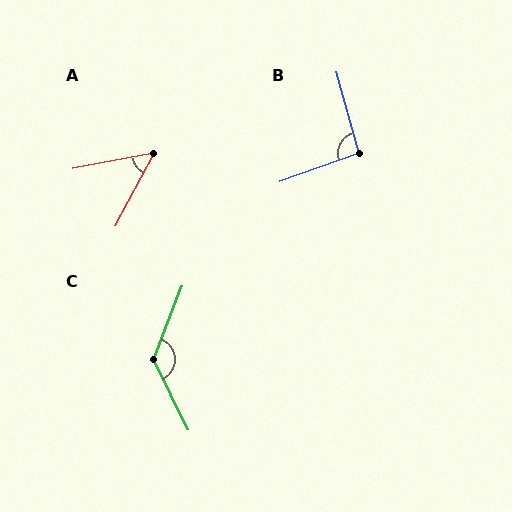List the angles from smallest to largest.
A (51°), B (94°), C (133°).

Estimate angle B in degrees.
Approximately 94 degrees.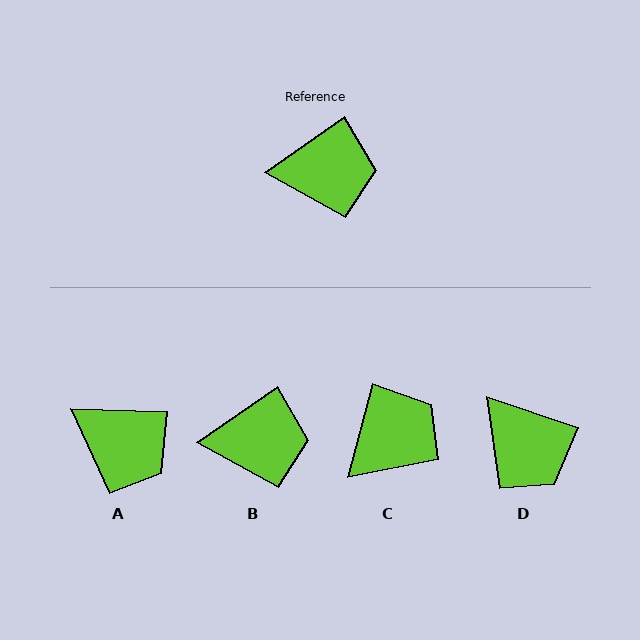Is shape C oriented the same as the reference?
No, it is off by about 40 degrees.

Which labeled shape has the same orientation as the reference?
B.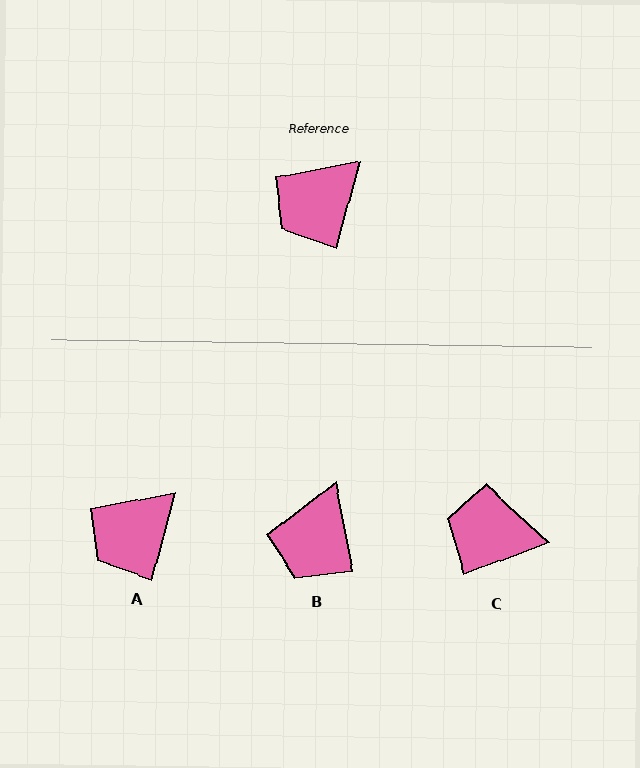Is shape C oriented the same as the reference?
No, it is off by about 54 degrees.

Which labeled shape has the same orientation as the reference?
A.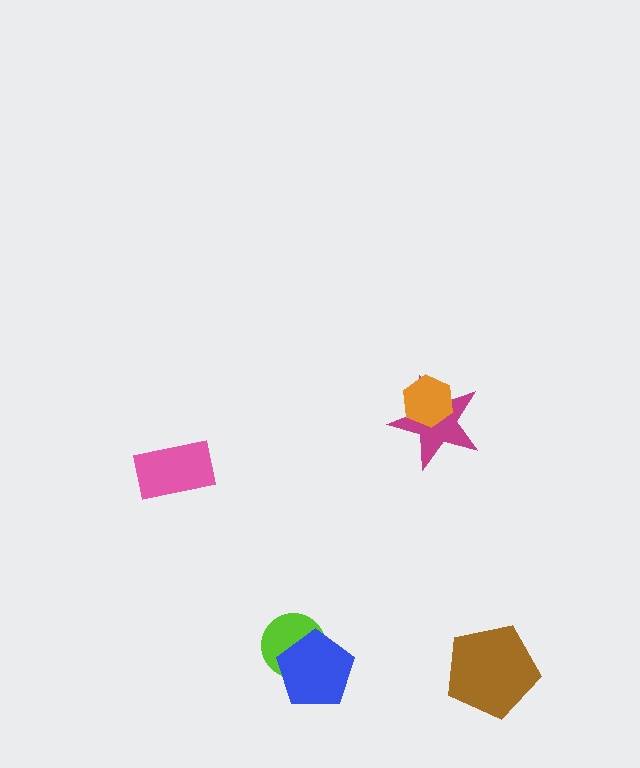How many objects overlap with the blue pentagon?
1 object overlaps with the blue pentagon.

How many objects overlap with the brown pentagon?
0 objects overlap with the brown pentagon.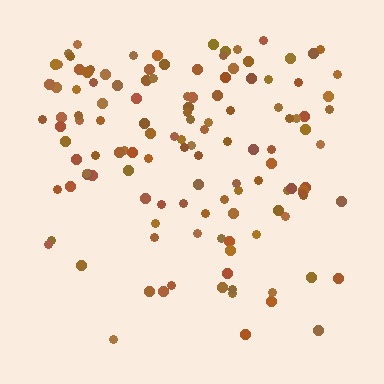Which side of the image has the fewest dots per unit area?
The bottom.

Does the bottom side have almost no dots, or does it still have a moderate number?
Still a moderate number, just noticeably fewer than the top.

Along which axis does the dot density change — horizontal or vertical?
Vertical.